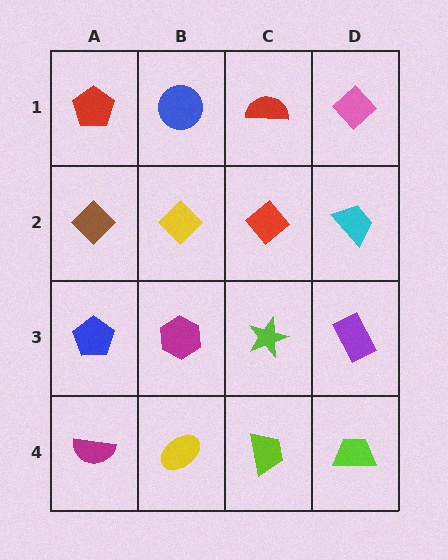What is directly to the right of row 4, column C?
A lime trapezoid.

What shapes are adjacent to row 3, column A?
A brown diamond (row 2, column A), a magenta semicircle (row 4, column A), a magenta hexagon (row 3, column B).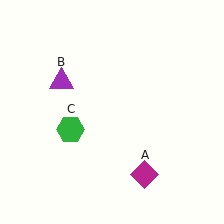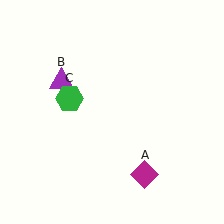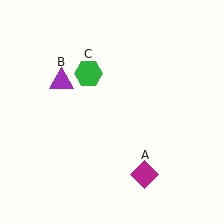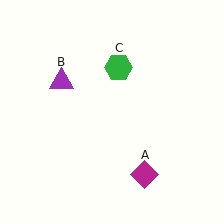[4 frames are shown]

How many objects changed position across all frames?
1 object changed position: green hexagon (object C).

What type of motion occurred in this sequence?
The green hexagon (object C) rotated clockwise around the center of the scene.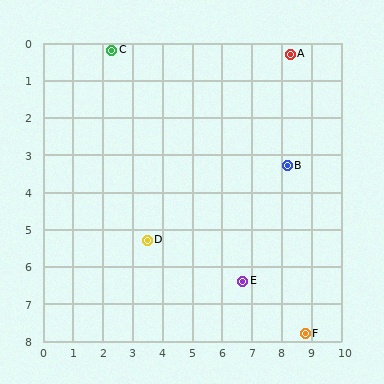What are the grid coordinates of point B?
Point B is at approximately (8.2, 3.3).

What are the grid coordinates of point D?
Point D is at approximately (3.5, 5.3).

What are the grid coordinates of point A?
Point A is at approximately (8.3, 0.3).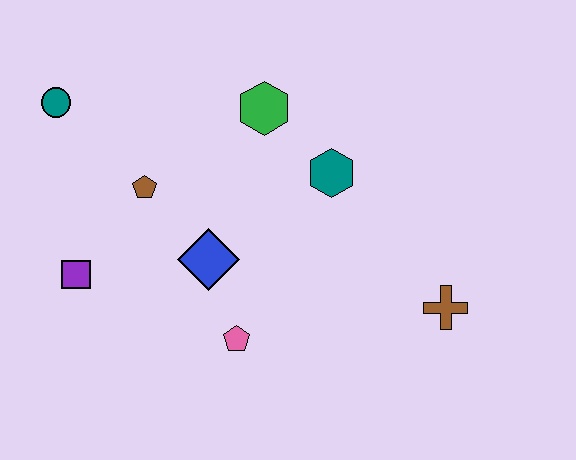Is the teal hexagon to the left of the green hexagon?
No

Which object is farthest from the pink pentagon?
The teal circle is farthest from the pink pentagon.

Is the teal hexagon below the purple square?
No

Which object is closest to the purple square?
The brown pentagon is closest to the purple square.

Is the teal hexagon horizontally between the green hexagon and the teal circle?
No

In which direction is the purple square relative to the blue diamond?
The purple square is to the left of the blue diamond.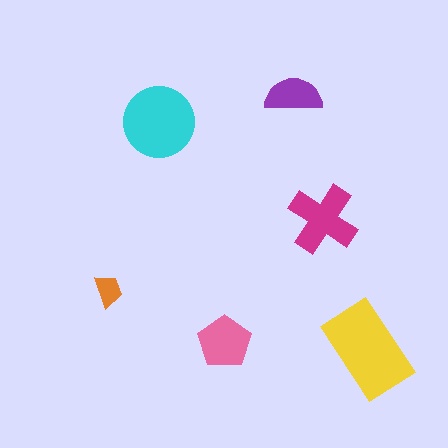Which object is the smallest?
The orange trapezoid.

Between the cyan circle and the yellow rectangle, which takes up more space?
The yellow rectangle.